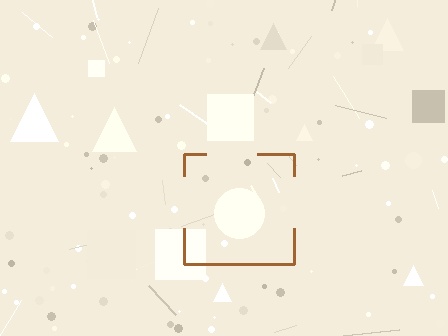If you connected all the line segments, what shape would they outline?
They would outline a square.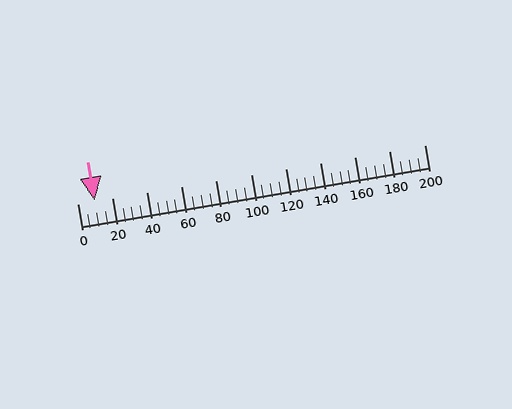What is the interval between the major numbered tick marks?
The major tick marks are spaced 20 units apart.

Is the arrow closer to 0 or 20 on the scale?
The arrow is closer to 20.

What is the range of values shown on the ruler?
The ruler shows values from 0 to 200.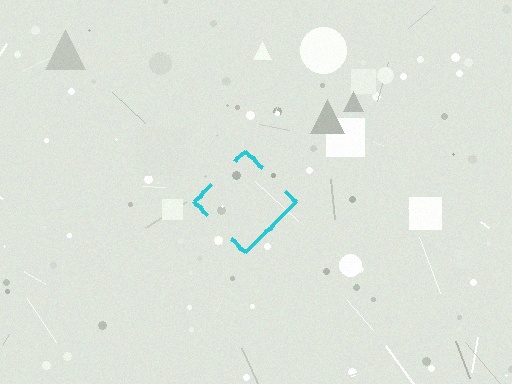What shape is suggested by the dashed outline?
The dashed outline suggests a diamond.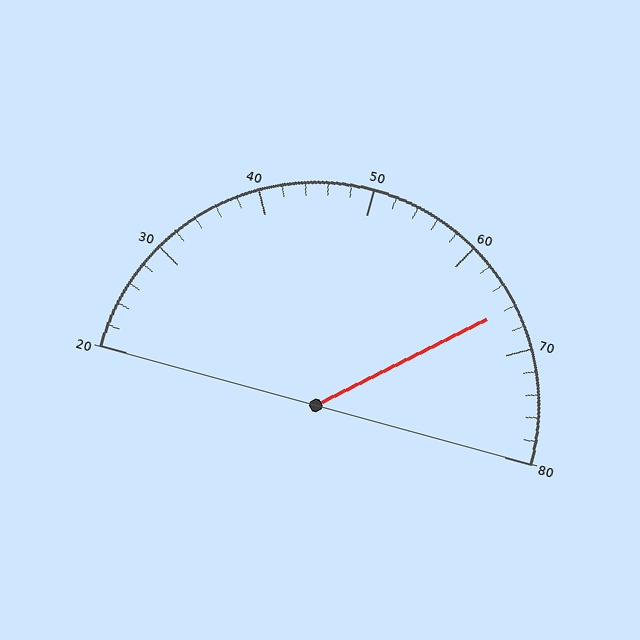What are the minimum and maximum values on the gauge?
The gauge ranges from 20 to 80.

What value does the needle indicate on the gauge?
The needle indicates approximately 66.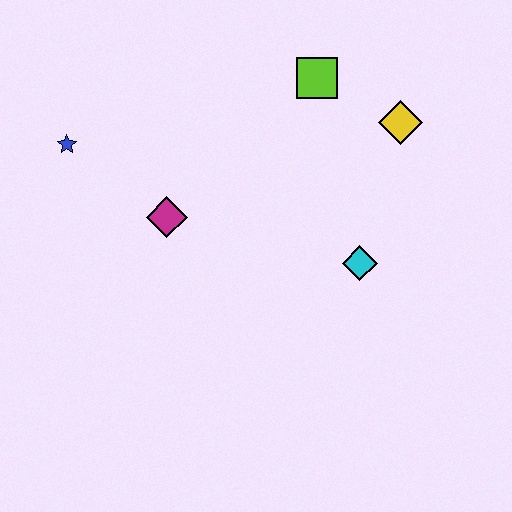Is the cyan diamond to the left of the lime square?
No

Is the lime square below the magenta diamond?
No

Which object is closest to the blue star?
The magenta diamond is closest to the blue star.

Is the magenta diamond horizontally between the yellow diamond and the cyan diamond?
No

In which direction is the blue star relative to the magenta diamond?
The blue star is to the left of the magenta diamond.